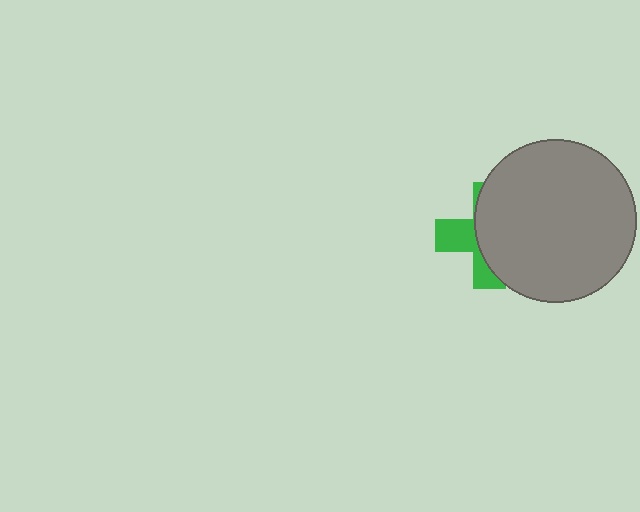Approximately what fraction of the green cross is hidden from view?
Roughly 64% of the green cross is hidden behind the gray circle.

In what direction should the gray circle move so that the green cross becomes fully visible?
The gray circle should move right. That is the shortest direction to clear the overlap and leave the green cross fully visible.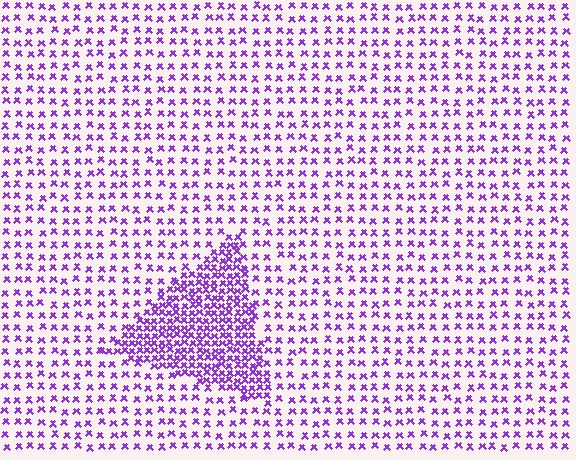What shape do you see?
I see a triangle.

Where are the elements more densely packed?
The elements are more densely packed inside the triangle boundary.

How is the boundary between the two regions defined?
The boundary is defined by a change in element density (approximately 2.5x ratio). All elements are the same color, size, and shape.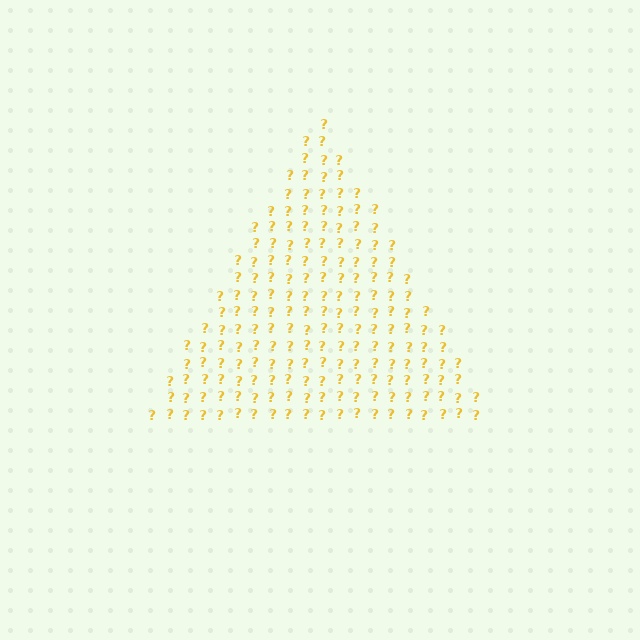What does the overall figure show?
The overall figure shows a triangle.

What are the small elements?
The small elements are question marks.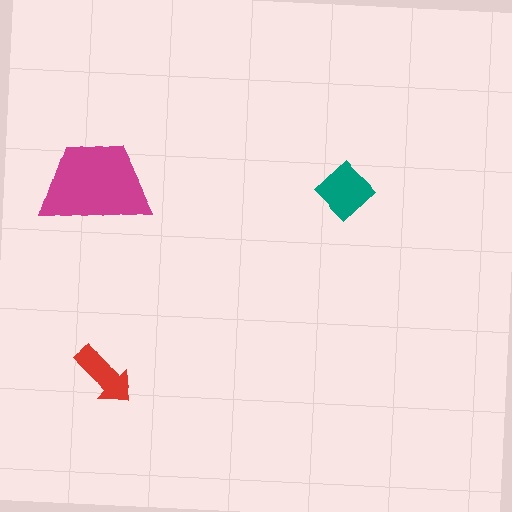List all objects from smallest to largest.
The red arrow, the teal diamond, the magenta trapezoid.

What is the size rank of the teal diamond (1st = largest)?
2nd.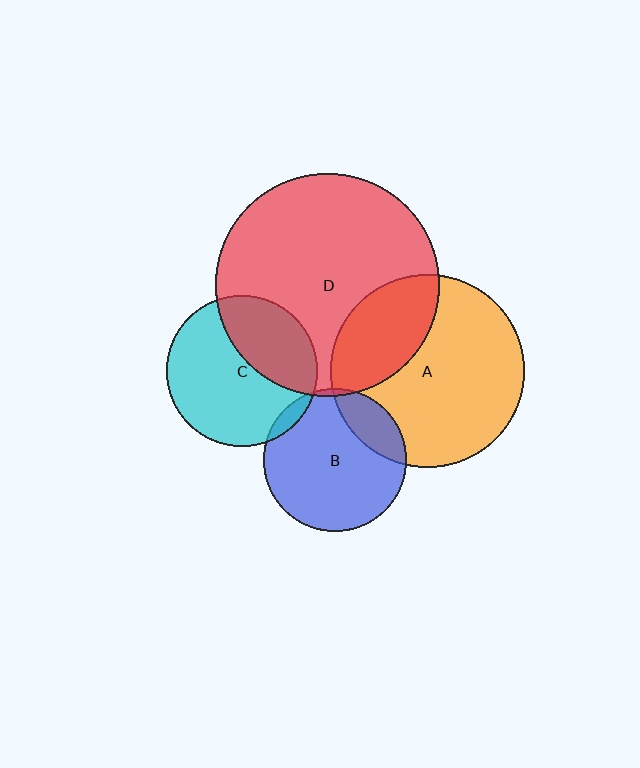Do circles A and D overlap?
Yes.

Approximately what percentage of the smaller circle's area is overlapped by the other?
Approximately 30%.